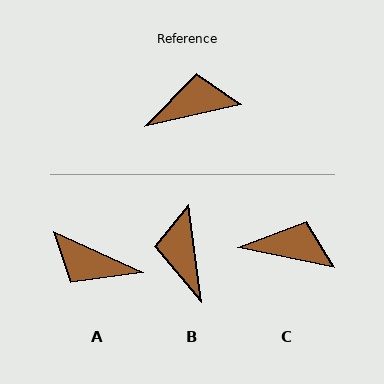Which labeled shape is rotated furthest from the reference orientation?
A, about 143 degrees away.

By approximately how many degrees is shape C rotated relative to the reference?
Approximately 24 degrees clockwise.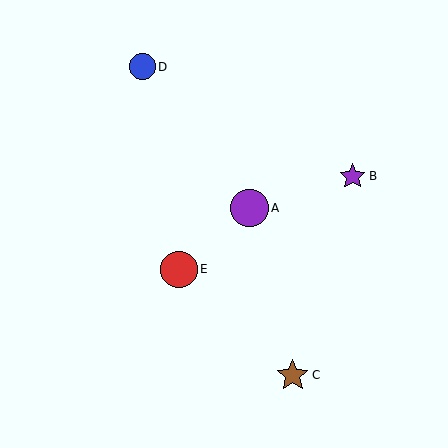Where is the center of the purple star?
The center of the purple star is at (353, 176).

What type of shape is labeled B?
Shape B is a purple star.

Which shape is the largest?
The purple circle (labeled A) is the largest.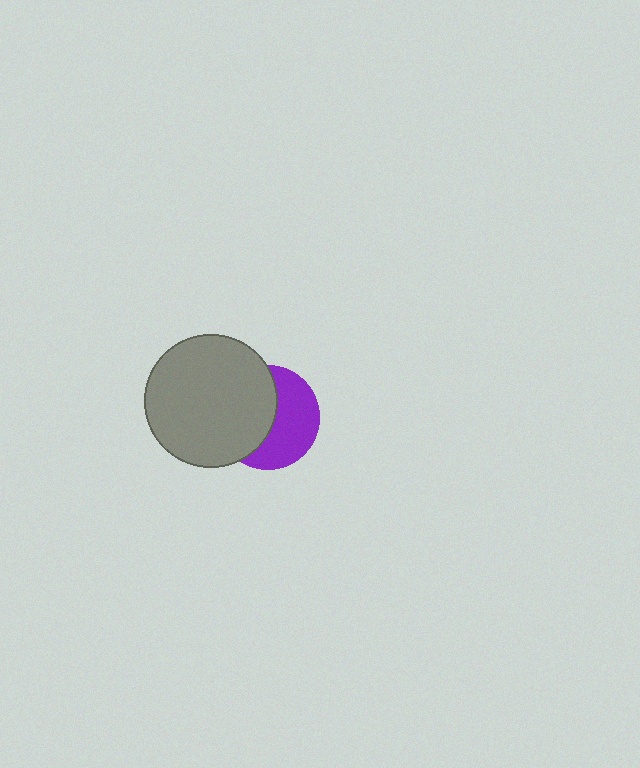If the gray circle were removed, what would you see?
You would see the complete purple circle.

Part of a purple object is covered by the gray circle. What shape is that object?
It is a circle.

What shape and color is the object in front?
The object in front is a gray circle.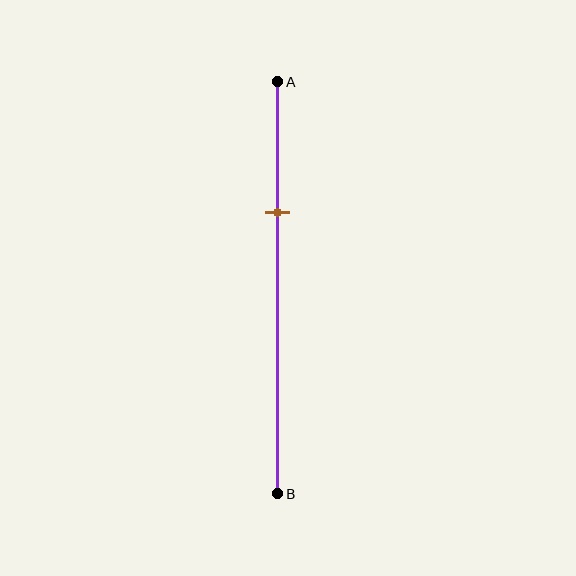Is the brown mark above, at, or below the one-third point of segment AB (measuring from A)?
The brown mark is approximately at the one-third point of segment AB.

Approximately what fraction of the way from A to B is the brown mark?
The brown mark is approximately 30% of the way from A to B.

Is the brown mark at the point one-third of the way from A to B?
Yes, the mark is approximately at the one-third point.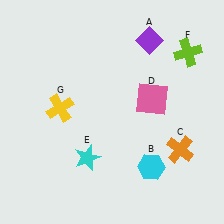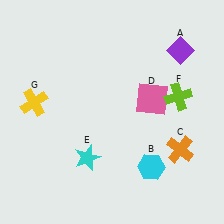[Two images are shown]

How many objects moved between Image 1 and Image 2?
3 objects moved between the two images.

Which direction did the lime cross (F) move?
The lime cross (F) moved down.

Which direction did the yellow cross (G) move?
The yellow cross (G) moved left.